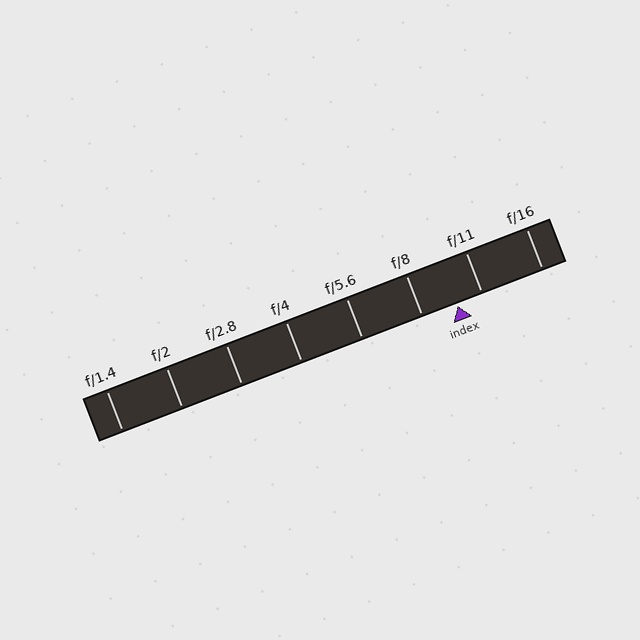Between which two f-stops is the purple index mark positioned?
The index mark is between f/8 and f/11.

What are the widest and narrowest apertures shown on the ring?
The widest aperture shown is f/1.4 and the narrowest is f/16.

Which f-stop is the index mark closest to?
The index mark is closest to f/11.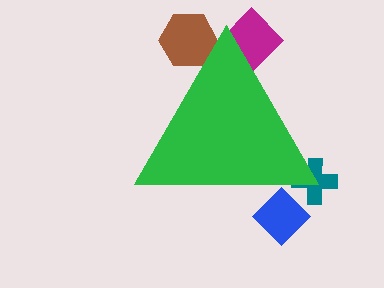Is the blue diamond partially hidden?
Yes, the blue diamond is partially hidden behind the green triangle.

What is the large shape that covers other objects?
A green triangle.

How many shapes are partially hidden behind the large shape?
4 shapes are partially hidden.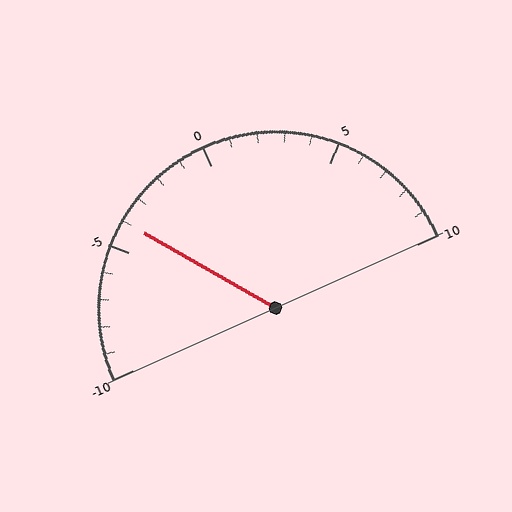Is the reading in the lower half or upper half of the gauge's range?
The reading is in the lower half of the range (-10 to 10).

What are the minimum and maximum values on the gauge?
The gauge ranges from -10 to 10.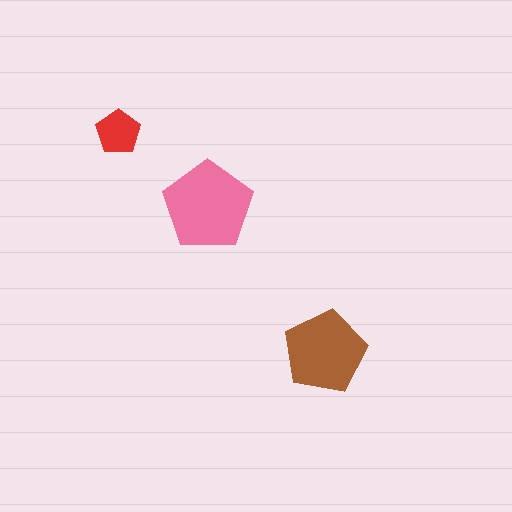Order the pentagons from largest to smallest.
the pink one, the brown one, the red one.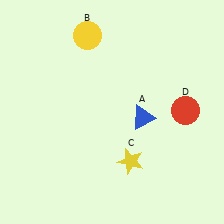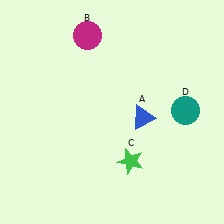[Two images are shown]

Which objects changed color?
B changed from yellow to magenta. C changed from yellow to green. D changed from red to teal.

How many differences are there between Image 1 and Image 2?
There are 3 differences between the two images.